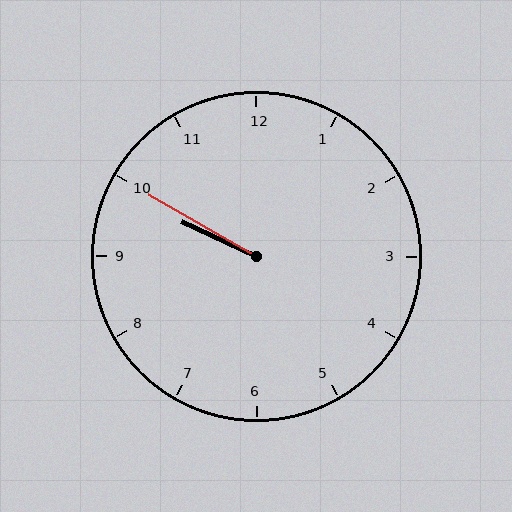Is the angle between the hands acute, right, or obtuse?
It is acute.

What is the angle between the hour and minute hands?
Approximately 5 degrees.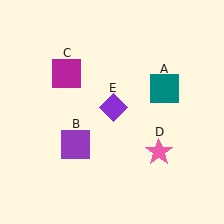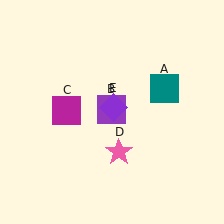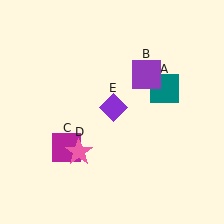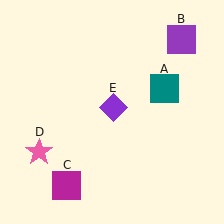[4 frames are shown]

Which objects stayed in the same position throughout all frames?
Teal square (object A) and purple diamond (object E) remained stationary.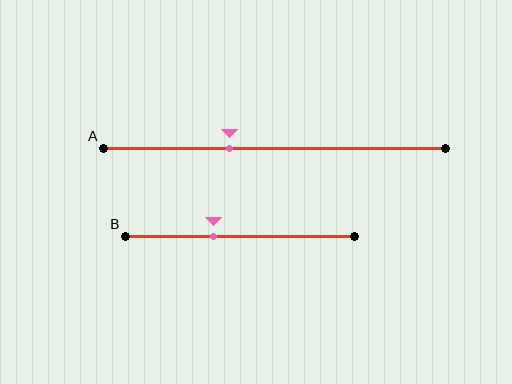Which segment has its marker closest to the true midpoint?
Segment B has its marker closest to the true midpoint.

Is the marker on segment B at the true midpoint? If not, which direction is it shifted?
No, the marker on segment B is shifted to the left by about 12% of the segment length.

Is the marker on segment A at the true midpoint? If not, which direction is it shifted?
No, the marker on segment A is shifted to the left by about 13% of the segment length.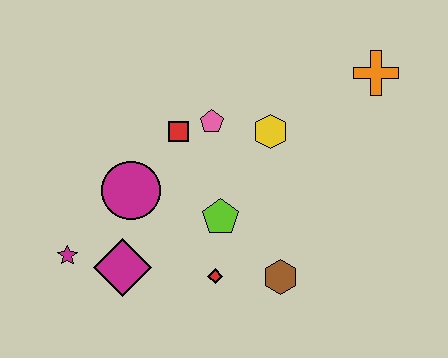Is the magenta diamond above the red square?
No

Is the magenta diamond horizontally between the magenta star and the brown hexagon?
Yes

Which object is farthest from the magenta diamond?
The orange cross is farthest from the magenta diamond.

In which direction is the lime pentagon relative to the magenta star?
The lime pentagon is to the right of the magenta star.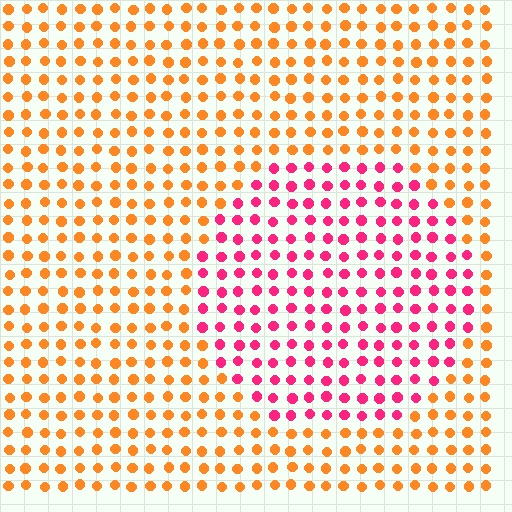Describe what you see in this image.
The image is filled with small orange elements in a uniform arrangement. A circle-shaped region is visible where the elements are tinted to a slightly different hue, forming a subtle color boundary.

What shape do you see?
I see a circle.